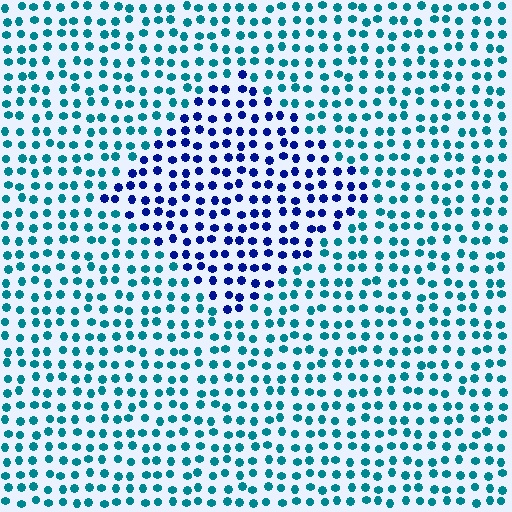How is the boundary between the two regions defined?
The boundary is defined purely by a slight shift in hue (about 49 degrees). Spacing, size, and orientation are identical on both sides.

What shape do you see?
I see a diamond.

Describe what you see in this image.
The image is filled with small teal elements in a uniform arrangement. A diamond-shaped region is visible where the elements are tinted to a slightly different hue, forming a subtle color boundary.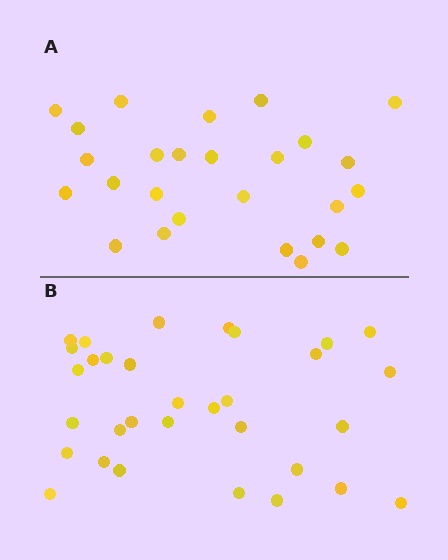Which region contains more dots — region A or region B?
Region B (the bottom region) has more dots.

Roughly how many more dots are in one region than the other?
Region B has about 6 more dots than region A.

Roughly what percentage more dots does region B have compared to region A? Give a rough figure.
About 25% more.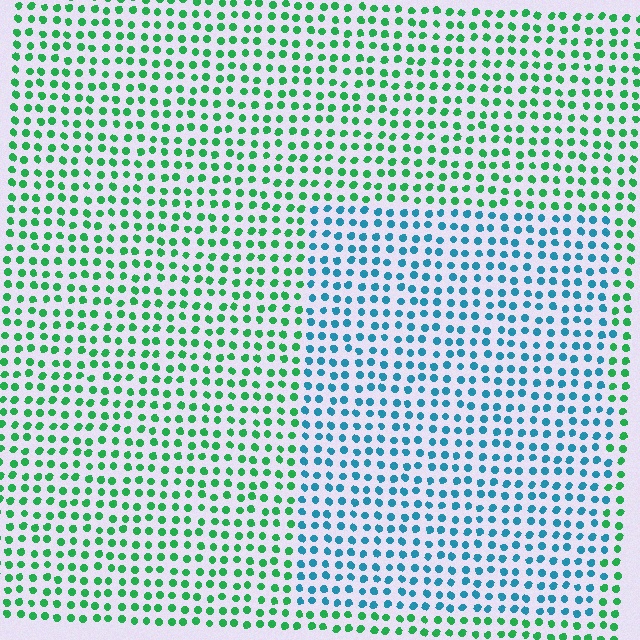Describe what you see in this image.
The image is filled with small green elements in a uniform arrangement. A rectangle-shaped region is visible where the elements are tinted to a slightly different hue, forming a subtle color boundary.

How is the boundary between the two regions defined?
The boundary is defined purely by a slight shift in hue (about 55 degrees). Spacing, size, and orientation are identical on both sides.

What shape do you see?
I see a rectangle.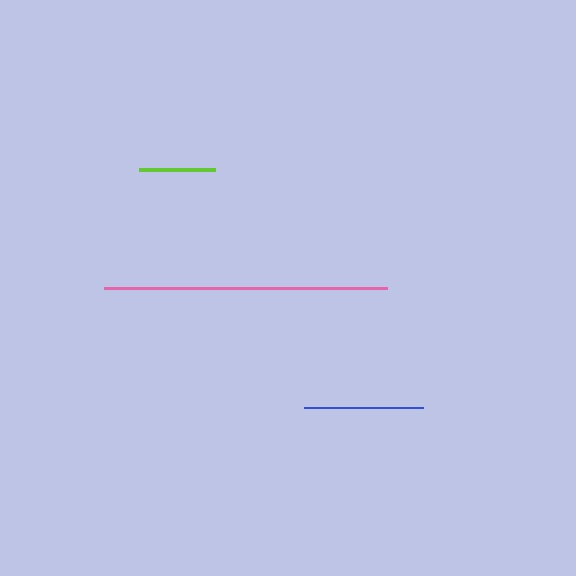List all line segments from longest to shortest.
From longest to shortest: pink, blue, lime.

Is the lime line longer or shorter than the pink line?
The pink line is longer than the lime line.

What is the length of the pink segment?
The pink segment is approximately 284 pixels long.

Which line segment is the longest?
The pink line is the longest at approximately 284 pixels.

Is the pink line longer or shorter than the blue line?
The pink line is longer than the blue line.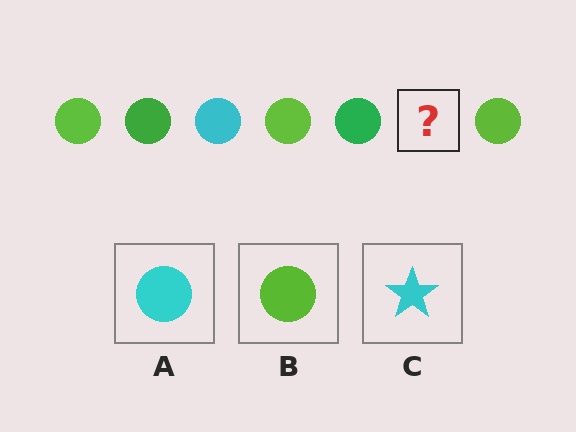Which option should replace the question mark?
Option A.